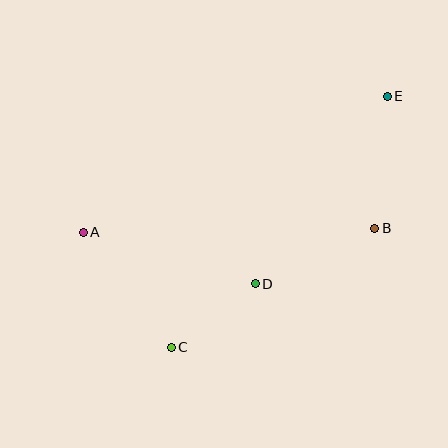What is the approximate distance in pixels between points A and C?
The distance between A and C is approximately 145 pixels.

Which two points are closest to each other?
Points C and D are closest to each other.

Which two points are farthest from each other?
Points A and E are farthest from each other.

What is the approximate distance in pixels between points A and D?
The distance between A and D is approximately 180 pixels.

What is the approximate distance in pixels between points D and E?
The distance between D and E is approximately 229 pixels.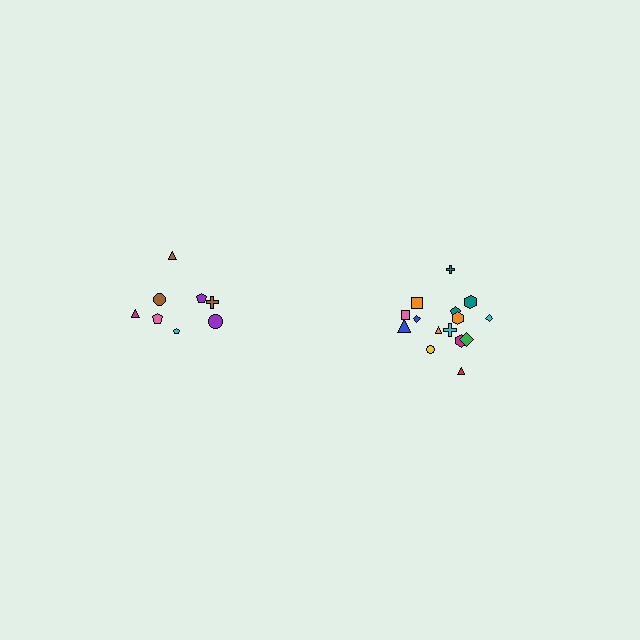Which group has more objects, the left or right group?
The right group.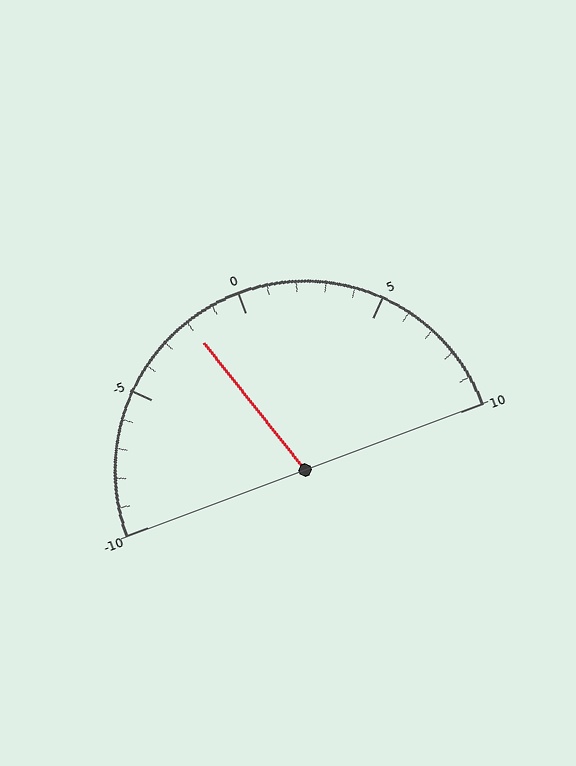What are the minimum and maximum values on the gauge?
The gauge ranges from -10 to 10.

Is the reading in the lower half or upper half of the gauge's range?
The reading is in the lower half of the range (-10 to 10).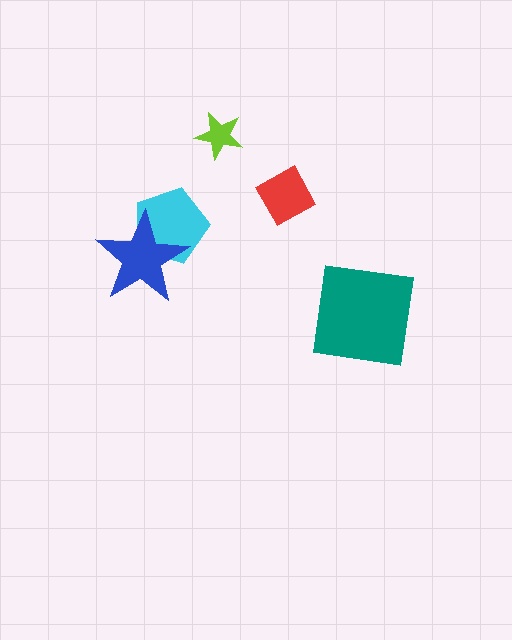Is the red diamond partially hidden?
No, no other shape covers it.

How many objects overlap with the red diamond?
0 objects overlap with the red diamond.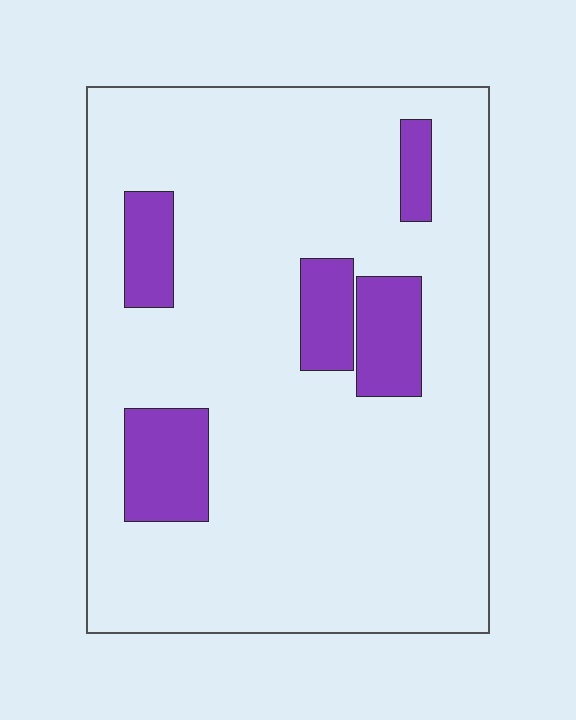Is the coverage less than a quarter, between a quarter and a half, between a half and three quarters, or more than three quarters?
Less than a quarter.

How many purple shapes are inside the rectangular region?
5.